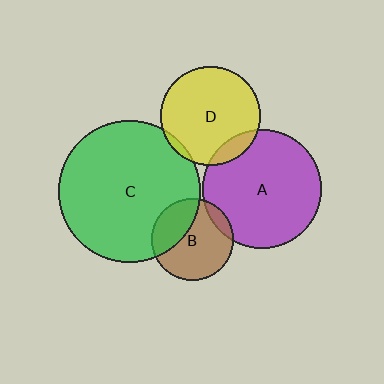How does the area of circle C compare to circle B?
Approximately 3.0 times.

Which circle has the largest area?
Circle C (green).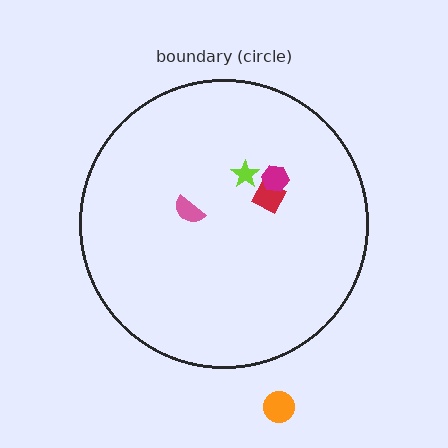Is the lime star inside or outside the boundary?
Inside.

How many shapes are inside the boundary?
4 inside, 1 outside.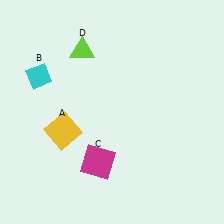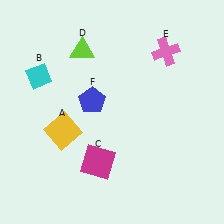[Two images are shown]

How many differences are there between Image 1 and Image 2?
There are 2 differences between the two images.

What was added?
A pink cross (E), a blue pentagon (F) were added in Image 2.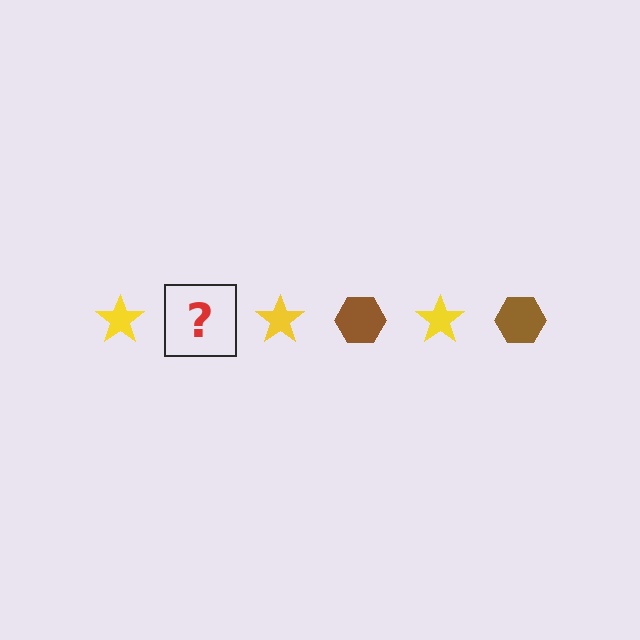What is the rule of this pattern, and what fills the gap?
The rule is that the pattern alternates between yellow star and brown hexagon. The gap should be filled with a brown hexagon.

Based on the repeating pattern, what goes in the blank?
The blank should be a brown hexagon.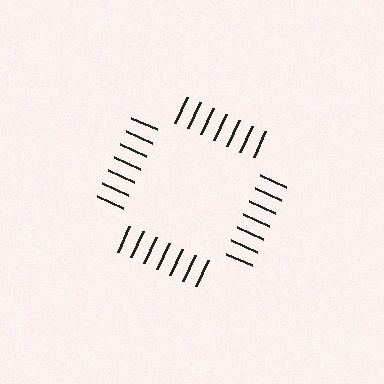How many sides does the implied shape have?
4 sides — the line-ends trace a square.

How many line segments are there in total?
28 — 7 along each of the 4 edges.